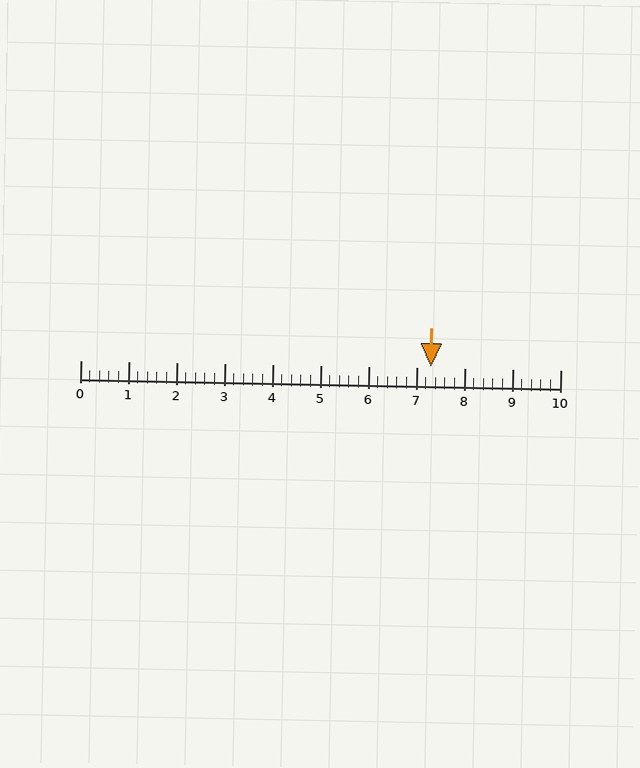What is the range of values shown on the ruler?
The ruler shows values from 0 to 10.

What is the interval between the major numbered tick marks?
The major tick marks are spaced 1 units apart.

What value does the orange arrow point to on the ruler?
The orange arrow points to approximately 7.3.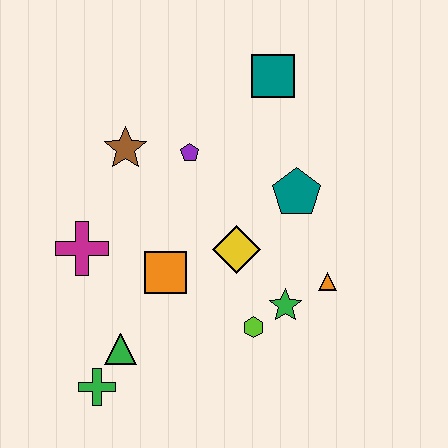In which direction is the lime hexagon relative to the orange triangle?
The lime hexagon is to the left of the orange triangle.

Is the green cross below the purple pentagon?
Yes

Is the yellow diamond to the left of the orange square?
No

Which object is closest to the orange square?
The yellow diamond is closest to the orange square.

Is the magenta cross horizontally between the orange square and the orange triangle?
No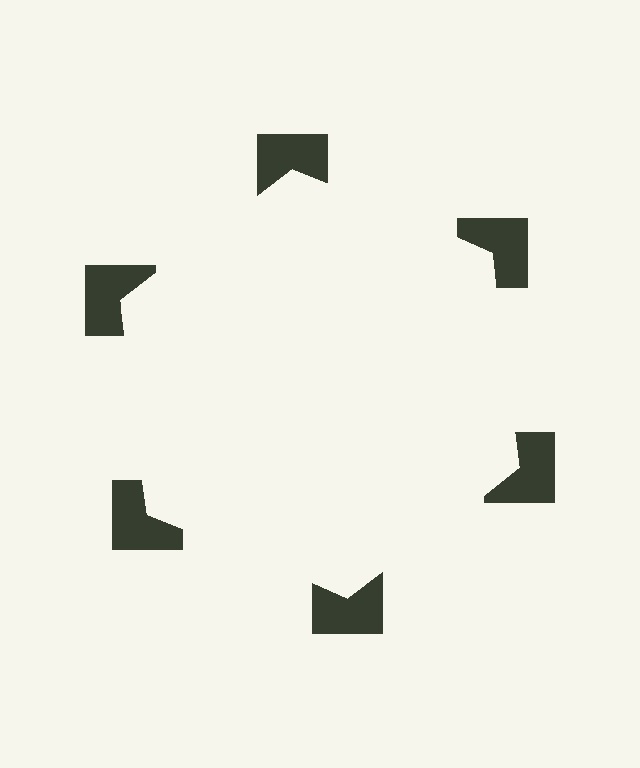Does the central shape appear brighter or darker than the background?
It typically appears slightly brighter than the background, even though no actual brightness change is drawn.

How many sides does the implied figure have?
6 sides.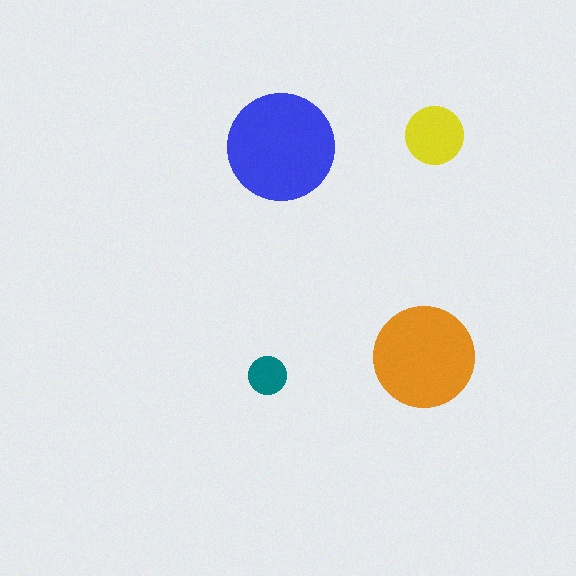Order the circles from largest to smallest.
the blue one, the orange one, the yellow one, the teal one.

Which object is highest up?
The yellow circle is topmost.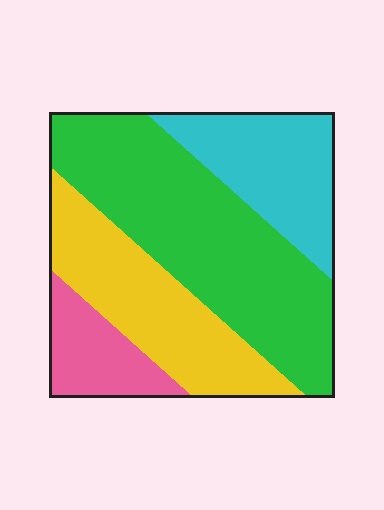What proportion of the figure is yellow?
Yellow takes up between a quarter and a half of the figure.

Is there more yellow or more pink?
Yellow.